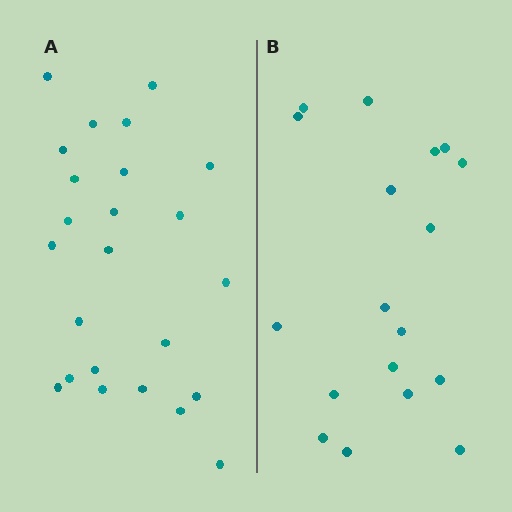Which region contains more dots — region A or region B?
Region A (the left region) has more dots.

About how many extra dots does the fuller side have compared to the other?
Region A has about 6 more dots than region B.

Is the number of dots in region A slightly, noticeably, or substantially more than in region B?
Region A has noticeably more, but not dramatically so. The ratio is roughly 1.3 to 1.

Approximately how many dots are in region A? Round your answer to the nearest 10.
About 20 dots. (The exact count is 24, which rounds to 20.)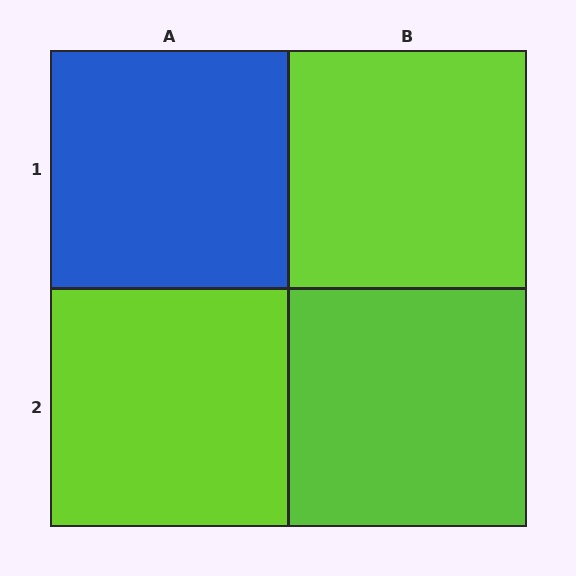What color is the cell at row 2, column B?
Lime.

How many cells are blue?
1 cell is blue.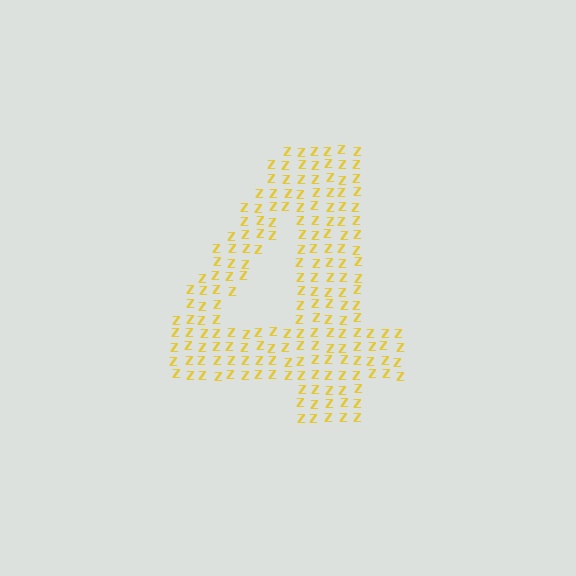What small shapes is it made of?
It is made of small letter Z's.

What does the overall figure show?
The overall figure shows the digit 4.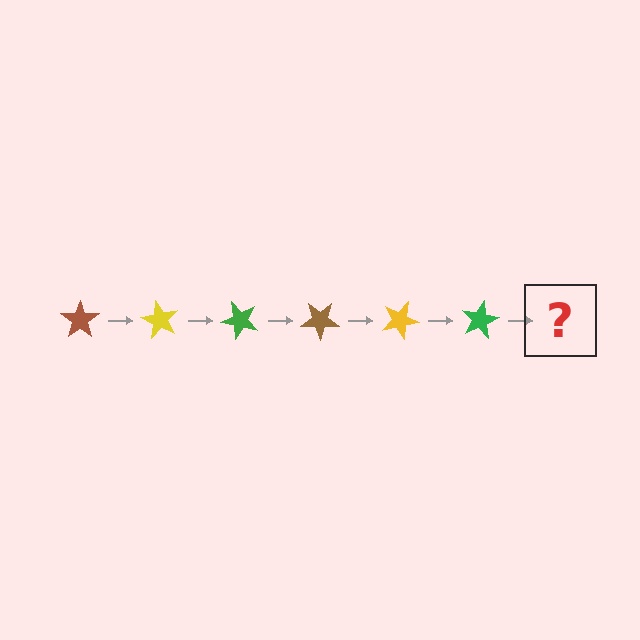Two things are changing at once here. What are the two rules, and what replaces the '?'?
The two rules are that it rotates 60 degrees each step and the color cycles through brown, yellow, and green. The '?' should be a brown star, rotated 360 degrees from the start.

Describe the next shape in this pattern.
It should be a brown star, rotated 360 degrees from the start.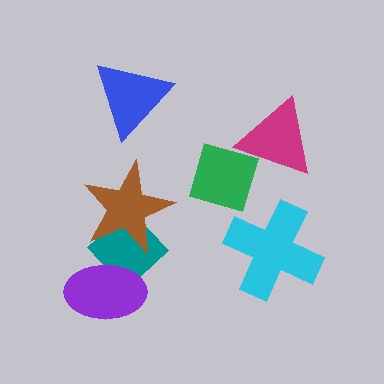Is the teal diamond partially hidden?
Yes, it is partially covered by another shape.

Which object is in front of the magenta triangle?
The green diamond is in front of the magenta triangle.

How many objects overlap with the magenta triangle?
1 object overlaps with the magenta triangle.